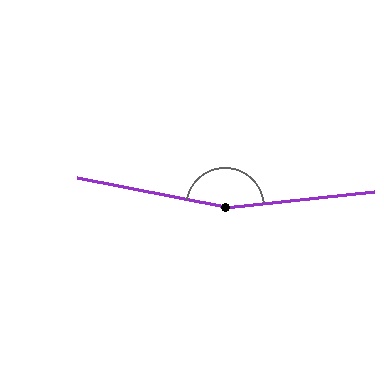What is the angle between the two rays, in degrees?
Approximately 163 degrees.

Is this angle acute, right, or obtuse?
It is obtuse.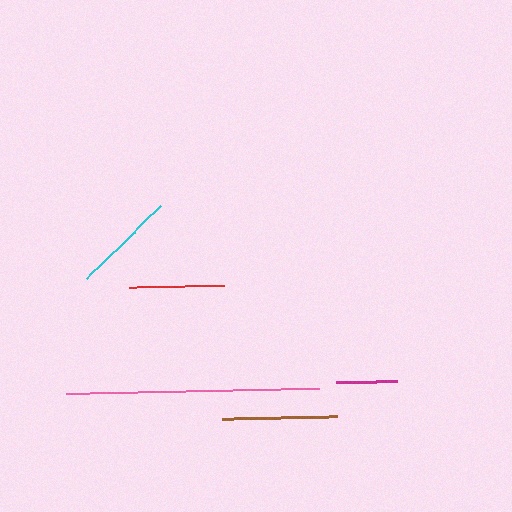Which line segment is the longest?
The pink line is the longest at approximately 253 pixels.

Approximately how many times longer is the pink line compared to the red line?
The pink line is approximately 2.6 times the length of the red line.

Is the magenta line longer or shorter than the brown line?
The brown line is longer than the magenta line.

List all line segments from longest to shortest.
From longest to shortest: pink, brown, cyan, red, magenta.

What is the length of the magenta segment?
The magenta segment is approximately 61 pixels long.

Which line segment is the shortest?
The magenta line is the shortest at approximately 61 pixels.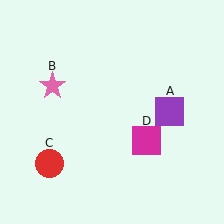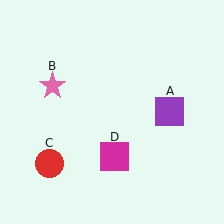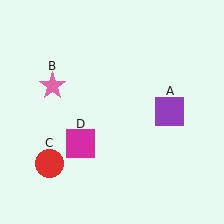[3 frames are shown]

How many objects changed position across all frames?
1 object changed position: magenta square (object D).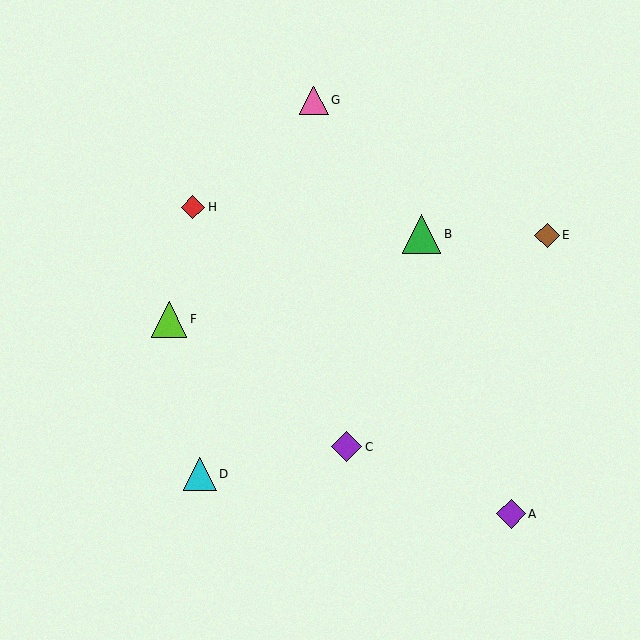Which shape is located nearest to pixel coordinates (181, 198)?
The red diamond (labeled H) at (193, 207) is nearest to that location.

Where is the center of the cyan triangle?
The center of the cyan triangle is at (200, 474).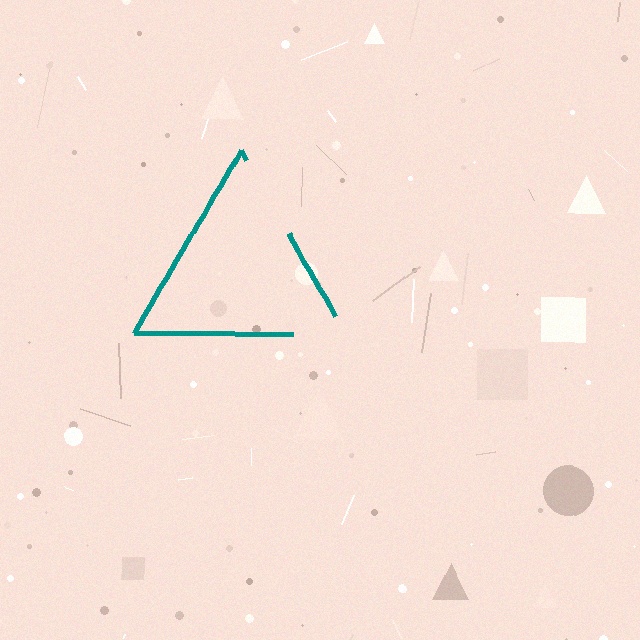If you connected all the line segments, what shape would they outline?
They would outline a triangle.